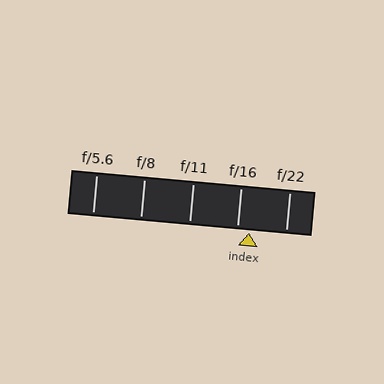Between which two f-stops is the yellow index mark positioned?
The index mark is between f/16 and f/22.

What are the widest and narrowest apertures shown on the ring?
The widest aperture shown is f/5.6 and the narrowest is f/22.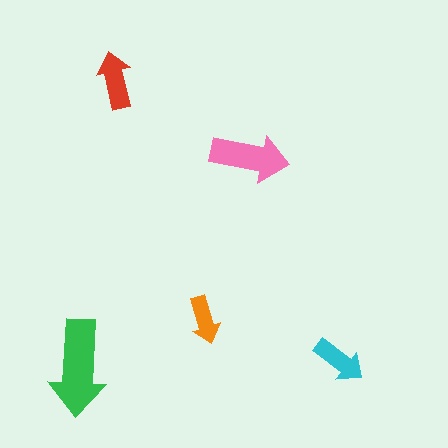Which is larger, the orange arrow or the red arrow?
The red one.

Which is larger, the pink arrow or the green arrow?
The green one.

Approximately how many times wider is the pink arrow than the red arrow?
About 1.5 times wider.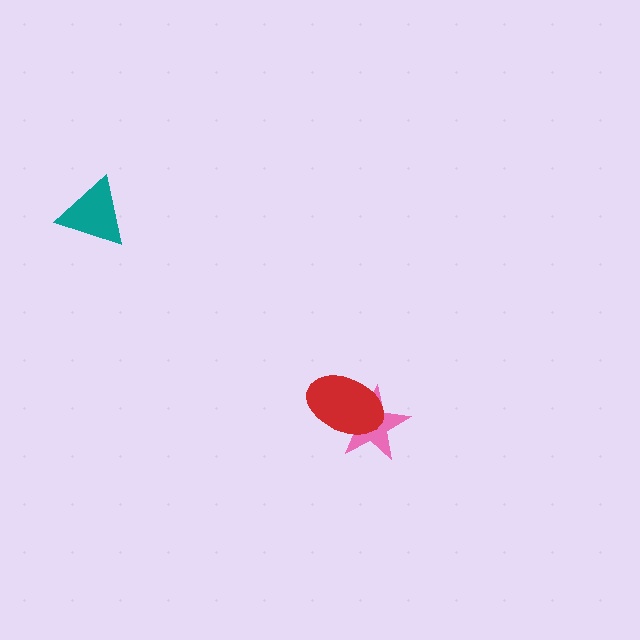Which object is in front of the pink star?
The red ellipse is in front of the pink star.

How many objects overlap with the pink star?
1 object overlaps with the pink star.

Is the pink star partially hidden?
Yes, it is partially covered by another shape.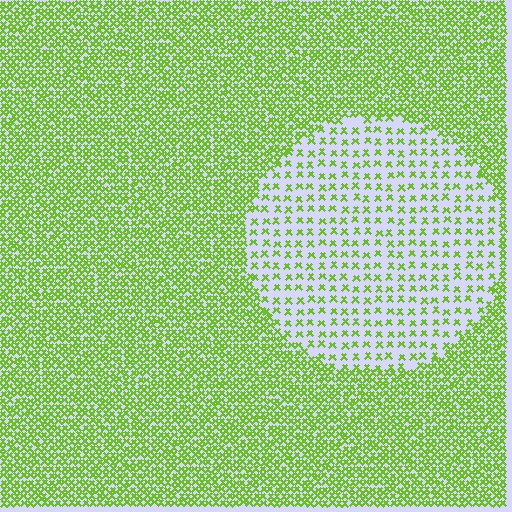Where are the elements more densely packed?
The elements are more densely packed outside the circle boundary.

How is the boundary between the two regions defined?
The boundary is defined by a change in element density (approximately 2.7x ratio). All elements are the same color, size, and shape.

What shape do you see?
I see a circle.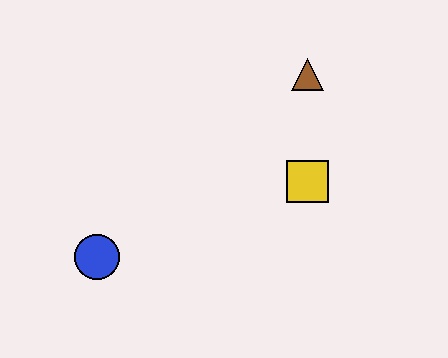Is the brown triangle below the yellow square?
No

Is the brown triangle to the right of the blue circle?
Yes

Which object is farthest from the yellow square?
The blue circle is farthest from the yellow square.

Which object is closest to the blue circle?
The yellow square is closest to the blue circle.